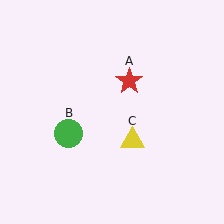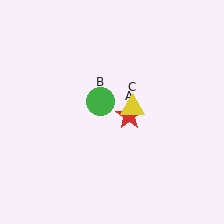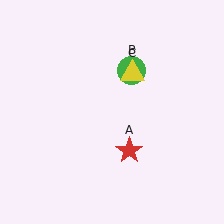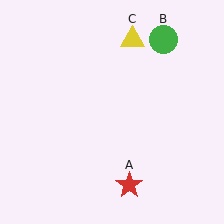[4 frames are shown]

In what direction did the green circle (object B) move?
The green circle (object B) moved up and to the right.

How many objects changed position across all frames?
3 objects changed position: red star (object A), green circle (object B), yellow triangle (object C).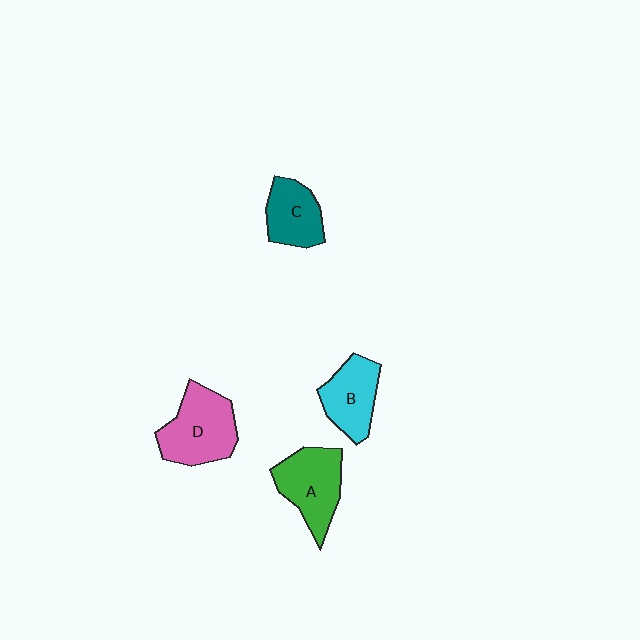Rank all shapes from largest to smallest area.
From largest to smallest: D (pink), A (green), B (cyan), C (teal).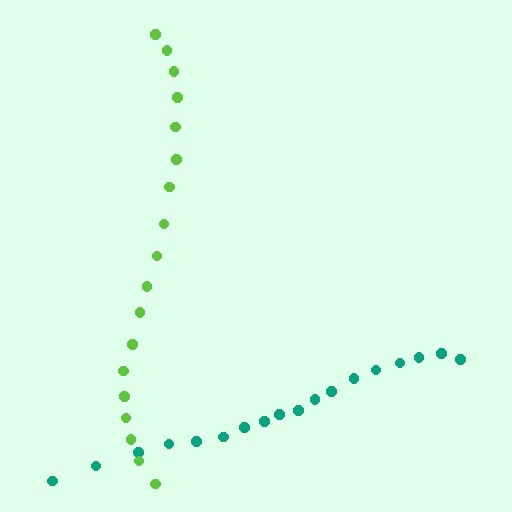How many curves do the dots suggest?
There are 2 distinct paths.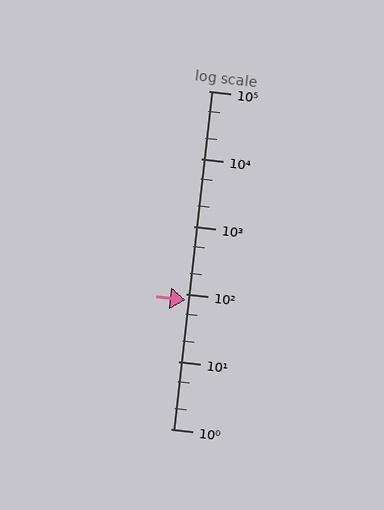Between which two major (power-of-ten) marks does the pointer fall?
The pointer is between 10 and 100.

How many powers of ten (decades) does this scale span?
The scale spans 5 decades, from 1 to 100000.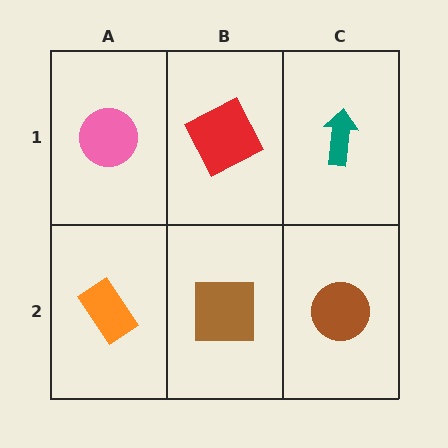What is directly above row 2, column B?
A red square.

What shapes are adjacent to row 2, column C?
A teal arrow (row 1, column C), a brown square (row 2, column B).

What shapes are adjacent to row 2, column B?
A red square (row 1, column B), an orange rectangle (row 2, column A), a brown circle (row 2, column C).